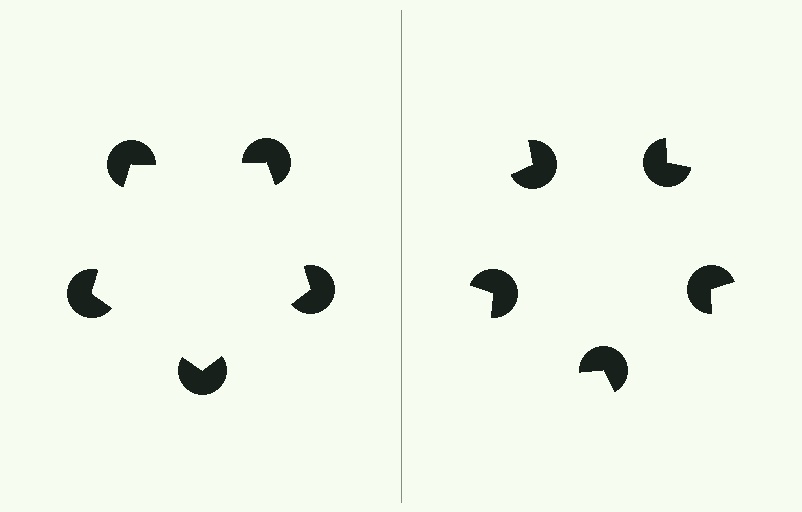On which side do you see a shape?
An illusory pentagon appears on the left side. On the right side the wedge cuts are rotated, so no coherent shape forms.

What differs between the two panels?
The pac-man discs are positioned identically on both sides; only the wedge orientations differ. On the left they align to a pentagon; on the right they are misaligned.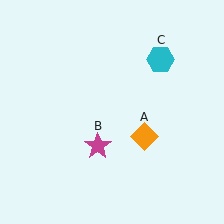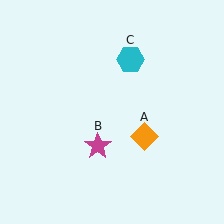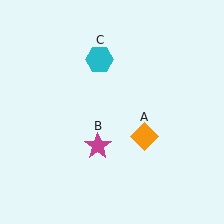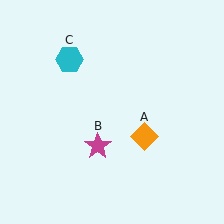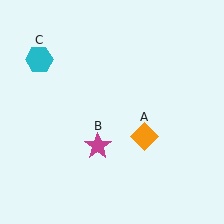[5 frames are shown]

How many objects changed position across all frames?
1 object changed position: cyan hexagon (object C).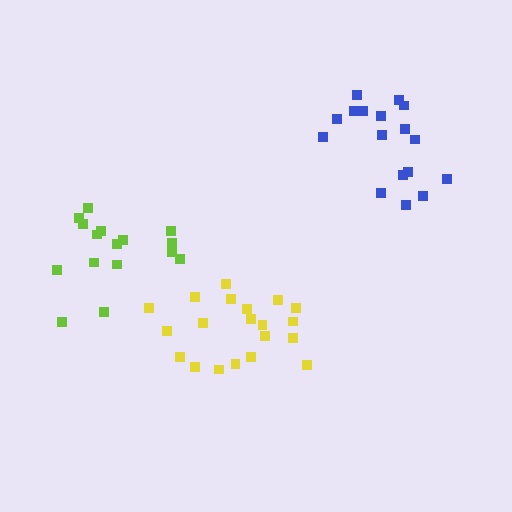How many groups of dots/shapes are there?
There are 3 groups.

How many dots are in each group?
Group 1: 20 dots, Group 2: 16 dots, Group 3: 17 dots (53 total).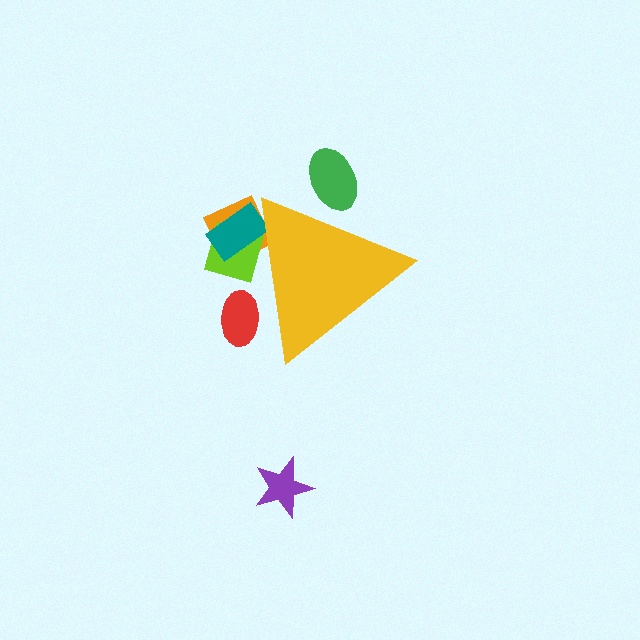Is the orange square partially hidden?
Yes, the orange square is partially hidden behind the yellow triangle.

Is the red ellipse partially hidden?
Yes, the red ellipse is partially hidden behind the yellow triangle.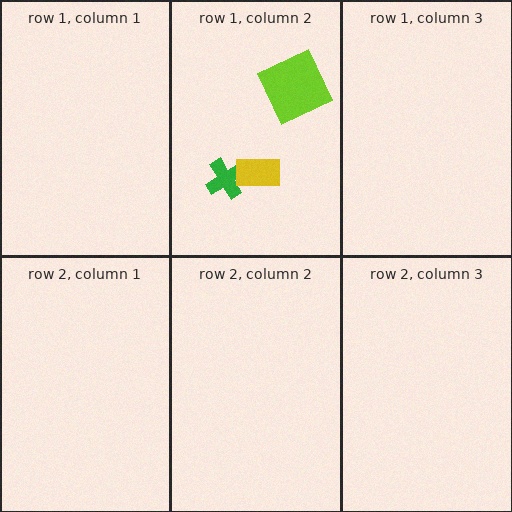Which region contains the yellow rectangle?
The row 1, column 2 region.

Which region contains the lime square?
The row 1, column 2 region.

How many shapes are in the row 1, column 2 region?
3.